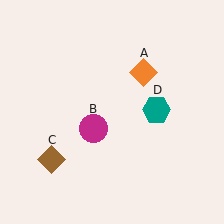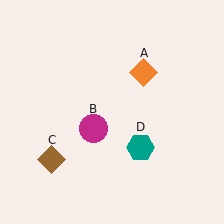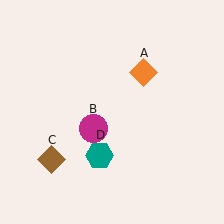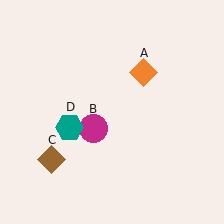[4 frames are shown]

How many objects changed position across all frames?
1 object changed position: teal hexagon (object D).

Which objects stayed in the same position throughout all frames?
Orange diamond (object A) and magenta circle (object B) and brown diamond (object C) remained stationary.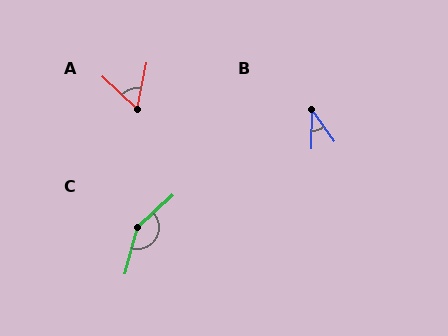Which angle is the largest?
C, at approximately 147 degrees.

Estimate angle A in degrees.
Approximately 58 degrees.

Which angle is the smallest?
B, at approximately 37 degrees.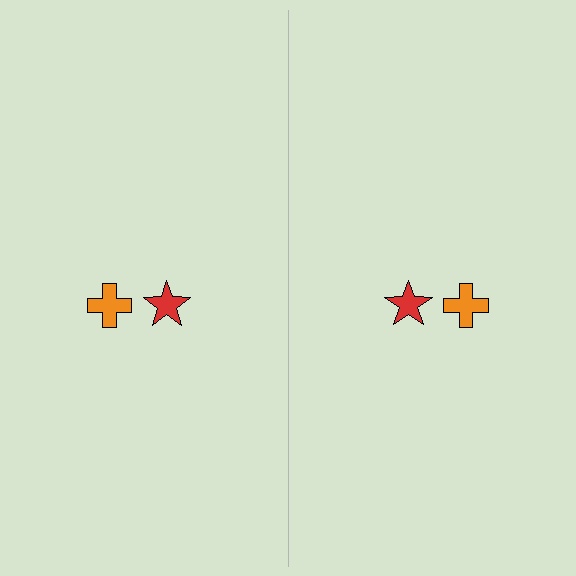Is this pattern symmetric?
Yes, this pattern has bilateral (reflection) symmetry.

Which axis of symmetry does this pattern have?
The pattern has a vertical axis of symmetry running through the center of the image.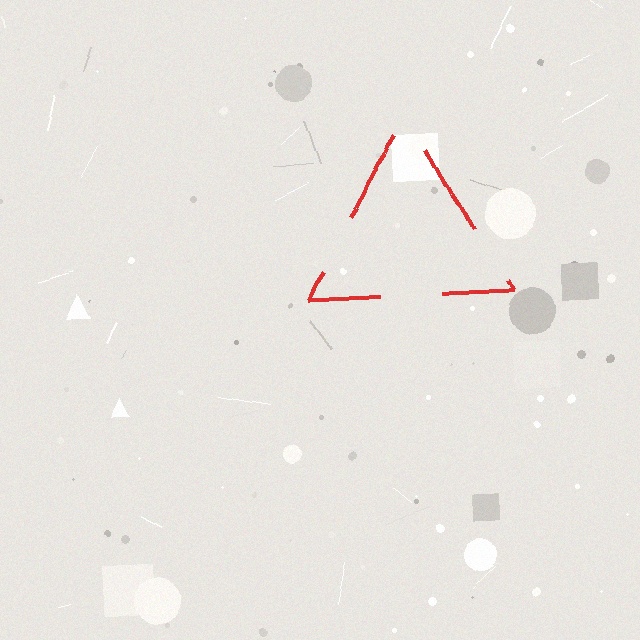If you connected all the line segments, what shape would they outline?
They would outline a triangle.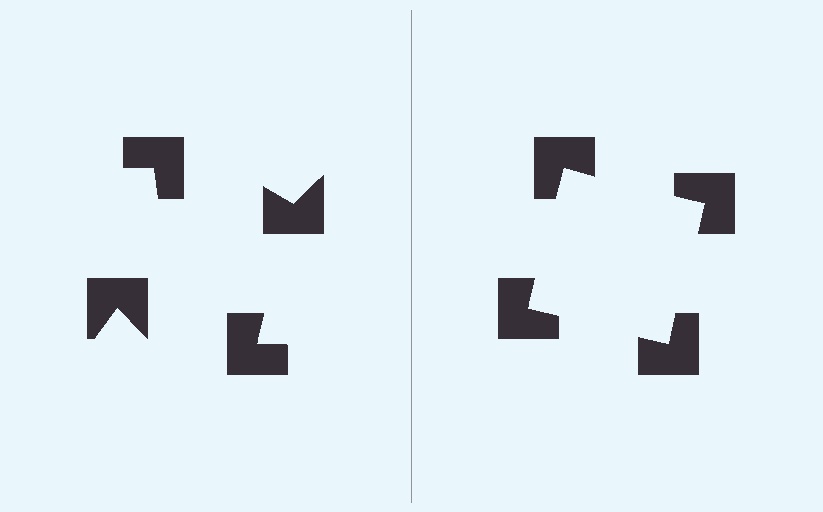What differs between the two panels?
The notched squares are positioned identically on both sides; only the wedge orientations differ. On the right they align to a square; on the left they are misaligned.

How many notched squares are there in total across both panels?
8 — 4 on each side.